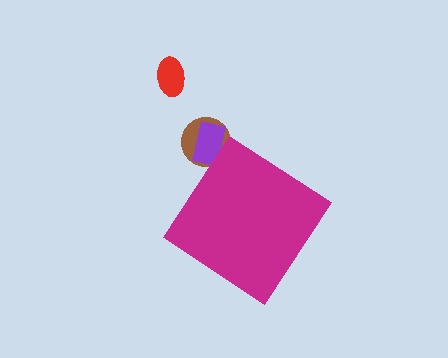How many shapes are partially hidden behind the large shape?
2 shapes are partially hidden.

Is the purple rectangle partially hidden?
Yes, the purple rectangle is partially hidden behind the magenta diamond.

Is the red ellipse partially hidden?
No, the red ellipse is fully visible.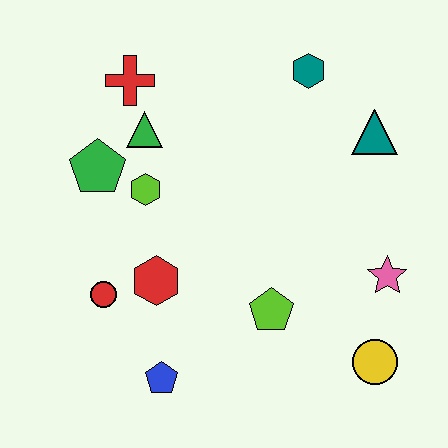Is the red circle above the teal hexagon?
No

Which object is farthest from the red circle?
The teal triangle is farthest from the red circle.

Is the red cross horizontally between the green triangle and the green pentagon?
Yes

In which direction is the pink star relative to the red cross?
The pink star is to the right of the red cross.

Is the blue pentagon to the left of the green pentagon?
No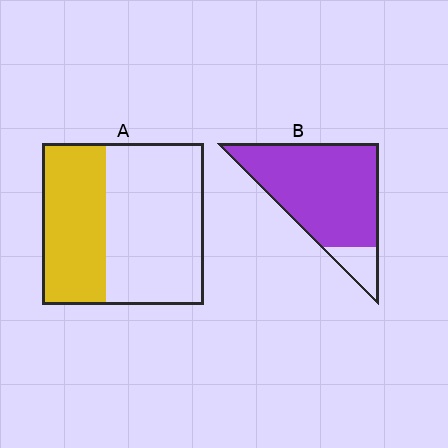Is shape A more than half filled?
No.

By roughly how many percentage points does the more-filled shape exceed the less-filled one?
By roughly 50 percentage points (B over A).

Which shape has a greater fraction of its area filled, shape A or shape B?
Shape B.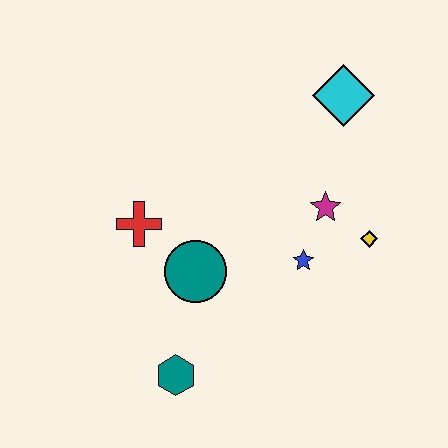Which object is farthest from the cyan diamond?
The teal hexagon is farthest from the cyan diamond.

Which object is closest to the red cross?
The teal circle is closest to the red cross.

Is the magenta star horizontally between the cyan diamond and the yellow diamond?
No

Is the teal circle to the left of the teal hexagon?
No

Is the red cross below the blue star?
No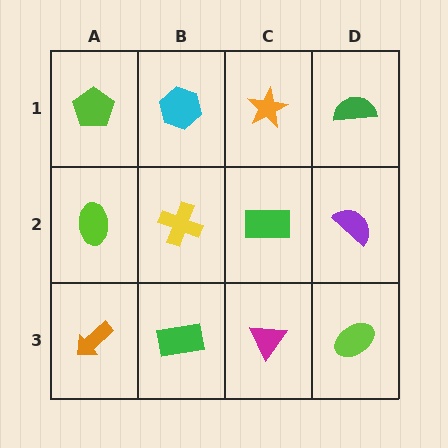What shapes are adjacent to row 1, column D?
A purple semicircle (row 2, column D), an orange star (row 1, column C).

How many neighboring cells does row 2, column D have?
3.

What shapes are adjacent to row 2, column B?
A cyan hexagon (row 1, column B), a green rectangle (row 3, column B), a lime ellipse (row 2, column A), a green rectangle (row 2, column C).